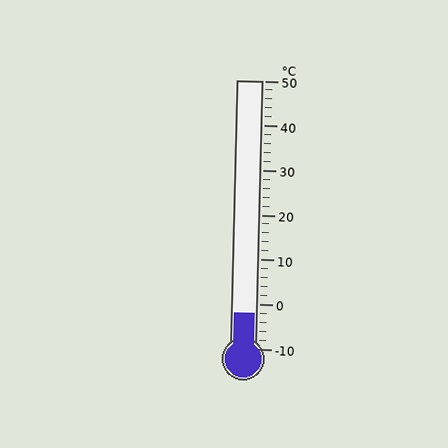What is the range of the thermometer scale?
The thermometer scale ranges from -10°C to 50°C.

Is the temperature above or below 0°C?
The temperature is below 0°C.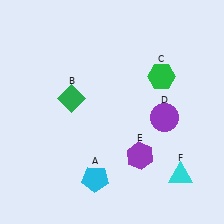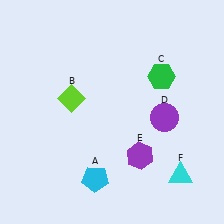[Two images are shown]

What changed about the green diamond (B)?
In Image 1, B is green. In Image 2, it changed to lime.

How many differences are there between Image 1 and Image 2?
There is 1 difference between the two images.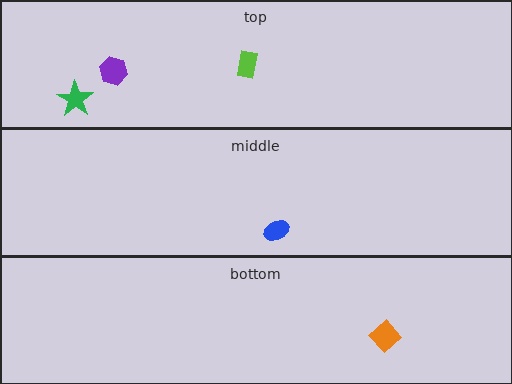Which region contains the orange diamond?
The bottom region.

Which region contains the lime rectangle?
The top region.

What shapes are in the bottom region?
The orange diamond.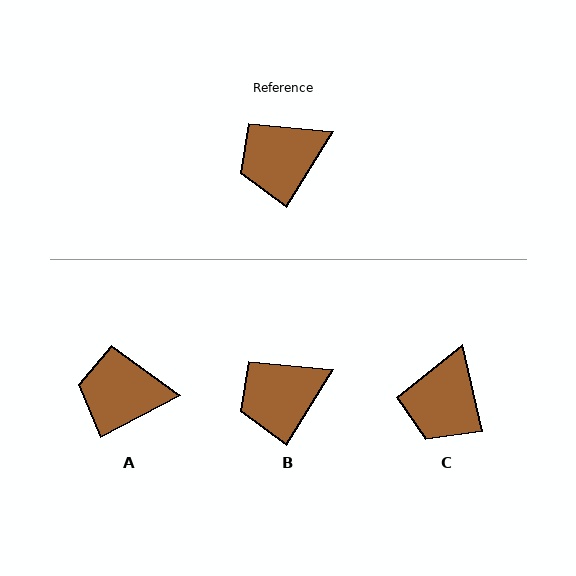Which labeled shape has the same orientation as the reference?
B.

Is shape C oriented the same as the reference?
No, it is off by about 44 degrees.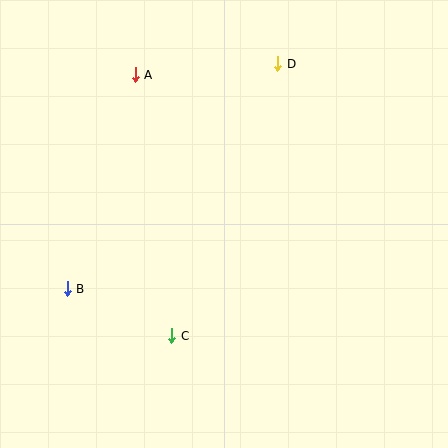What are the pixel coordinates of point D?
Point D is at (278, 64).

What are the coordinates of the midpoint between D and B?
The midpoint between D and B is at (172, 176).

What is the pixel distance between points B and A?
The distance between B and A is 224 pixels.